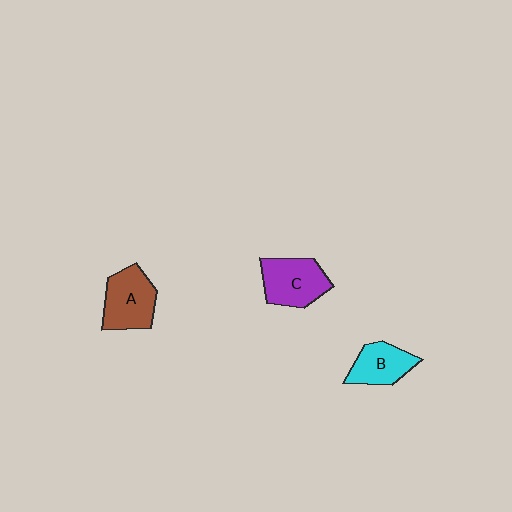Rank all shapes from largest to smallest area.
From largest to smallest: C (purple), A (brown), B (cyan).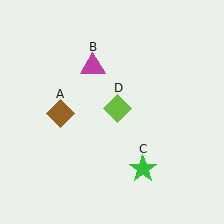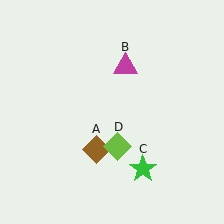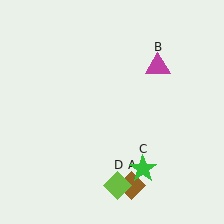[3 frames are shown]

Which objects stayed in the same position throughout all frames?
Green star (object C) remained stationary.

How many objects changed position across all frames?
3 objects changed position: brown diamond (object A), magenta triangle (object B), lime diamond (object D).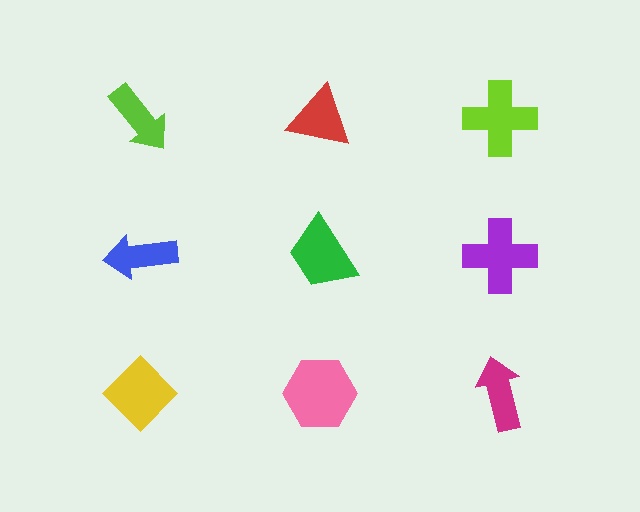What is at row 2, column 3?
A purple cross.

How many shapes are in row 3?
3 shapes.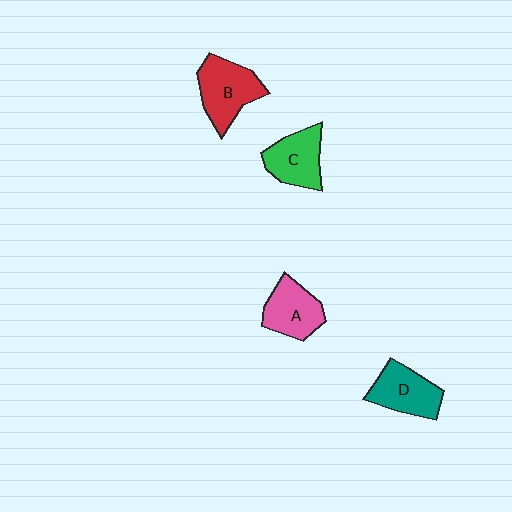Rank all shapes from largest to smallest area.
From largest to smallest: B (red), D (teal), C (green), A (pink).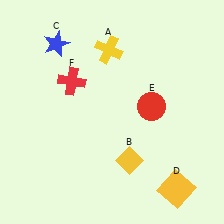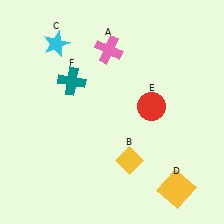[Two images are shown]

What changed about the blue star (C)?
In Image 1, C is blue. In Image 2, it changed to cyan.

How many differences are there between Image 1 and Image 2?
There are 3 differences between the two images.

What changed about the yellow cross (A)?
In Image 1, A is yellow. In Image 2, it changed to pink.